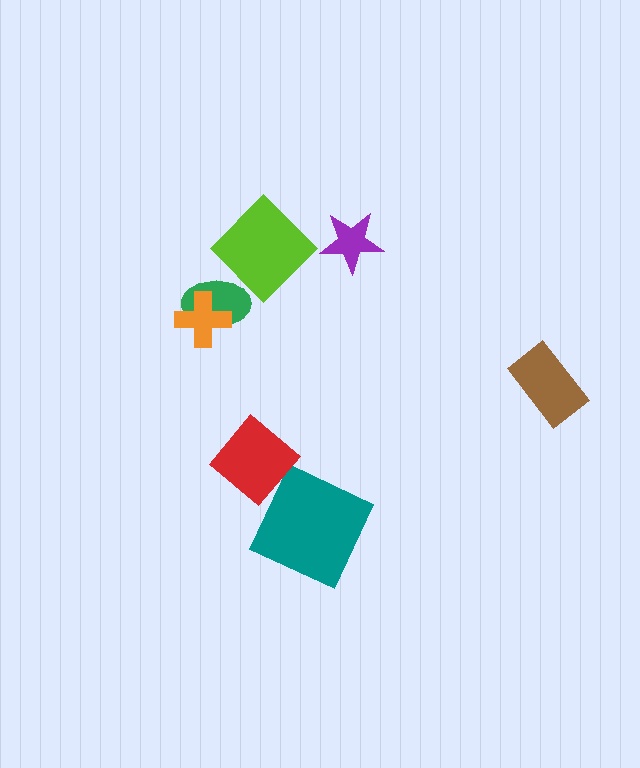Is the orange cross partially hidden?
No, no other shape covers it.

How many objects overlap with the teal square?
0 objects overlap with the teal square.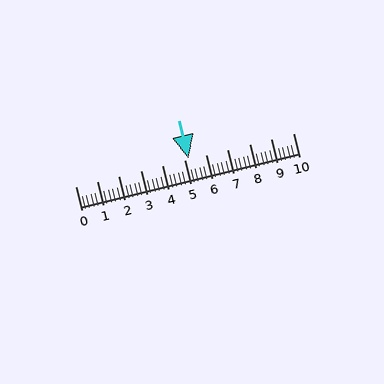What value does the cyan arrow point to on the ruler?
The cyan arrow points to approximately 5.2.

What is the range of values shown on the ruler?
The ruler shows values from 0 to 10.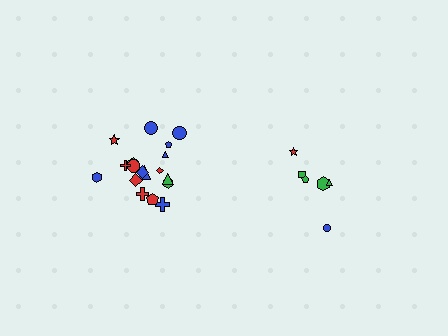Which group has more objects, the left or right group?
The left group.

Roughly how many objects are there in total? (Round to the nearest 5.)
Roughly 25 objects in total.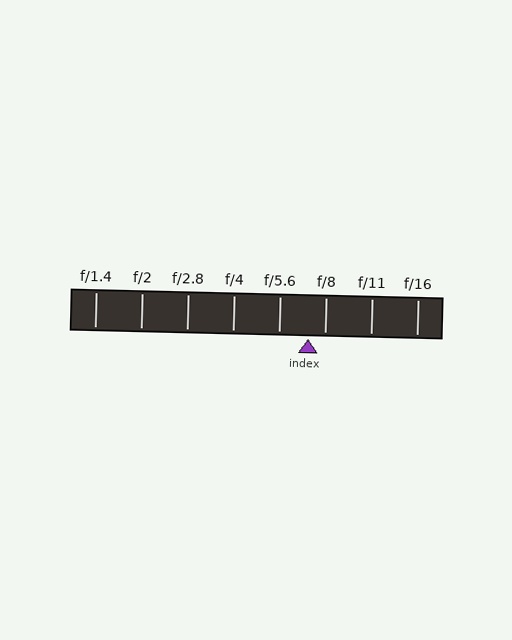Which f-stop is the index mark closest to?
The index mark is closest to f/8.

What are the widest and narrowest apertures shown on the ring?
The widest aperture shown is f/1.4 and the narrowest is f/16.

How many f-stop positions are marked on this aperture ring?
There are 8 f-stop positions marked.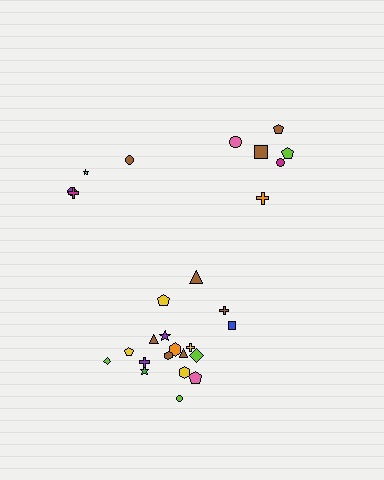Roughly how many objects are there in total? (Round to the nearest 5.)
Roughly 30 objects in total.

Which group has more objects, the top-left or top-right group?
The top-right group.